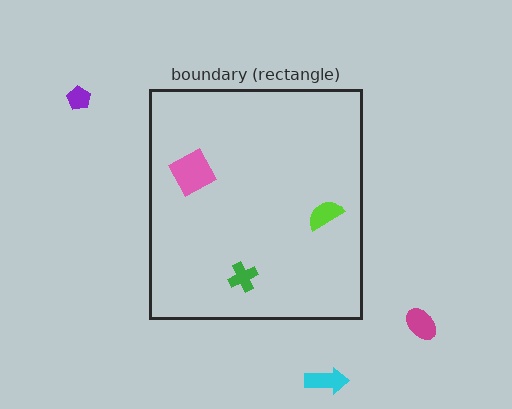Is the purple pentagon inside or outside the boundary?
Outside.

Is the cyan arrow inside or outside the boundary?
Outside.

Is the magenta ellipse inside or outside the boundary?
Outside.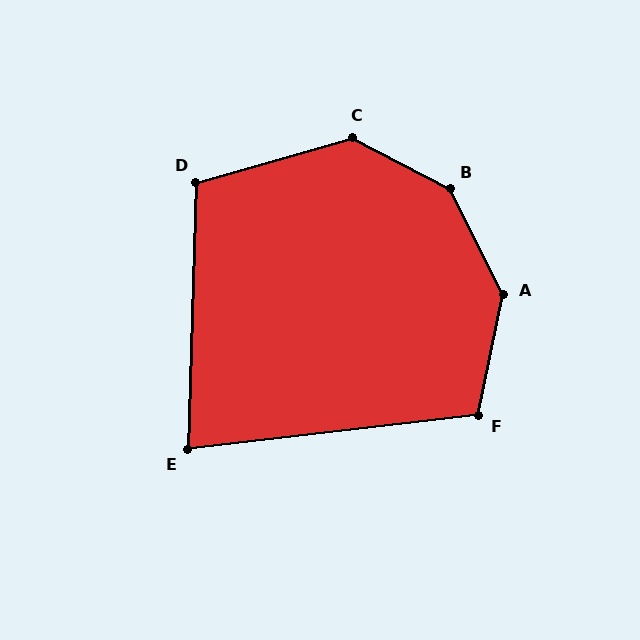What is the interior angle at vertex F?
Approximately 108 degrees (obtuse).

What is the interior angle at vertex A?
Approximately 142 degrees (obtuse).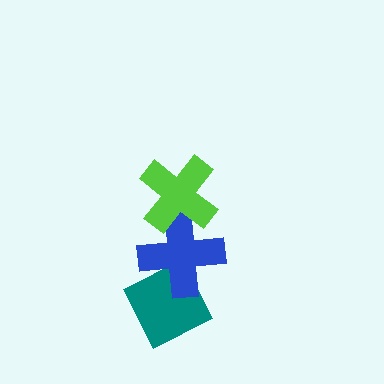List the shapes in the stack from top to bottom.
From top to bottom: the lime cross, the blue cross, the teal diamond.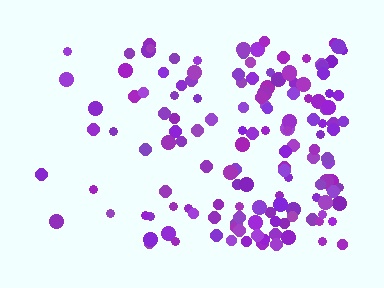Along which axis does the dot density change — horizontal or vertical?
Horizontal.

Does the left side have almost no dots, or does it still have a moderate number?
Still a moderate number, just noticeably fewer than the right.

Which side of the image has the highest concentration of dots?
The right.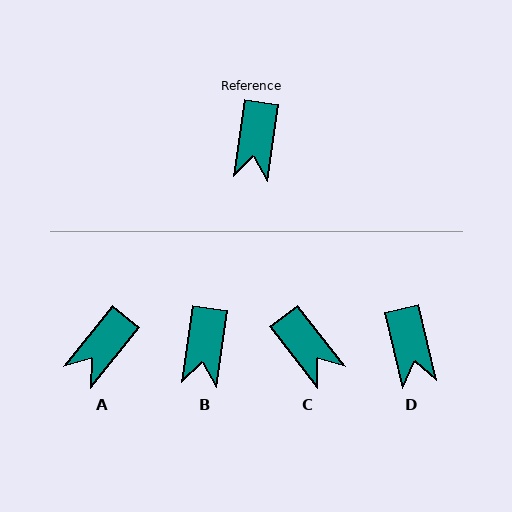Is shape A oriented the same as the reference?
No, it is off by about 30 degrees.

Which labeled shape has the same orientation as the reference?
B.